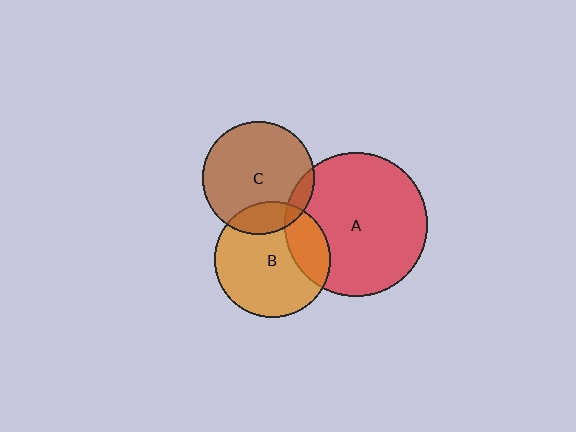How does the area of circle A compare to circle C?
Approximately 1.6 times.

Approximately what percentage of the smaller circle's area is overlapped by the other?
Approximately 10%.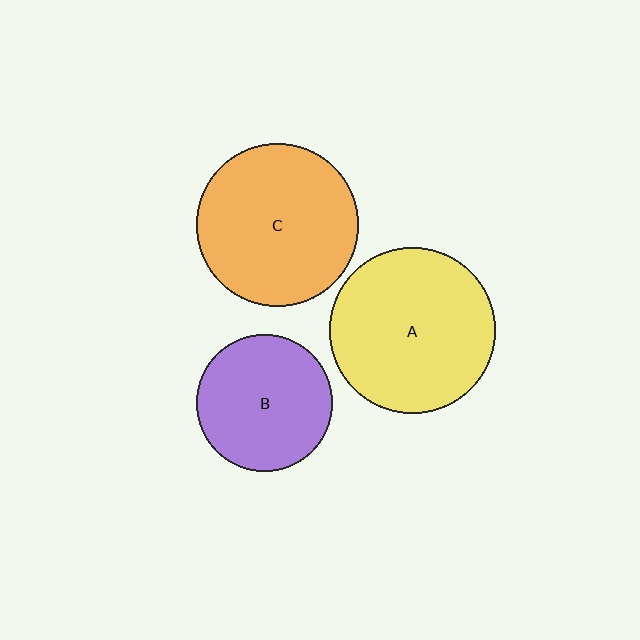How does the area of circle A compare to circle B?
Approximately 1.5 times.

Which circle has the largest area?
Circle A (yellow).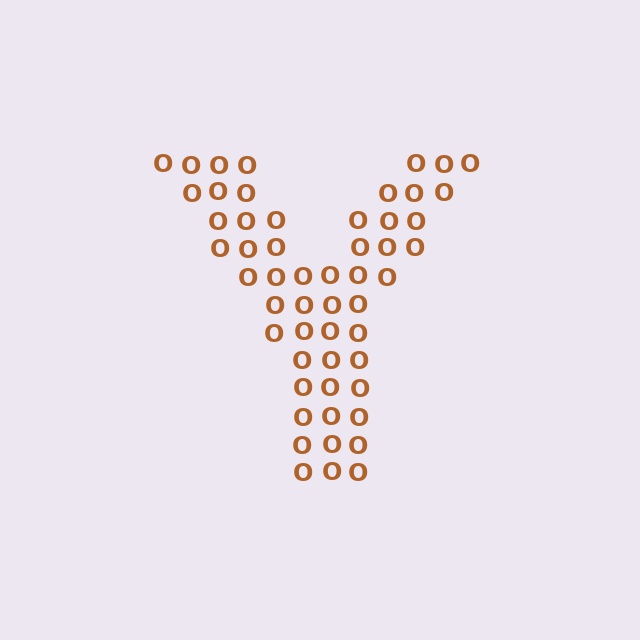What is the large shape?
The large shape is the letter Y.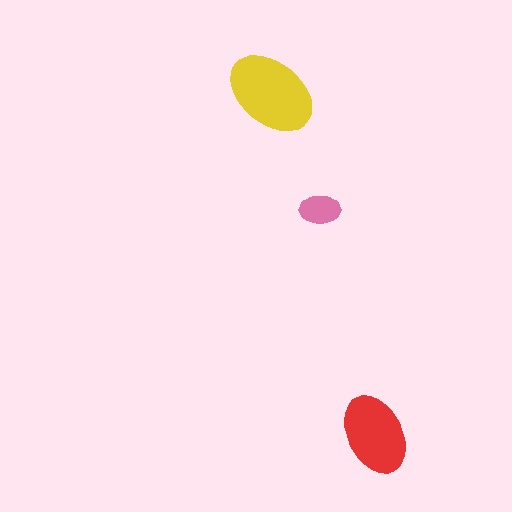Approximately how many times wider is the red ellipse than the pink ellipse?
About 2 times wider.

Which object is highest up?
The yellow ellipse is topmost.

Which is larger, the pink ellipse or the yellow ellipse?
The yellow one.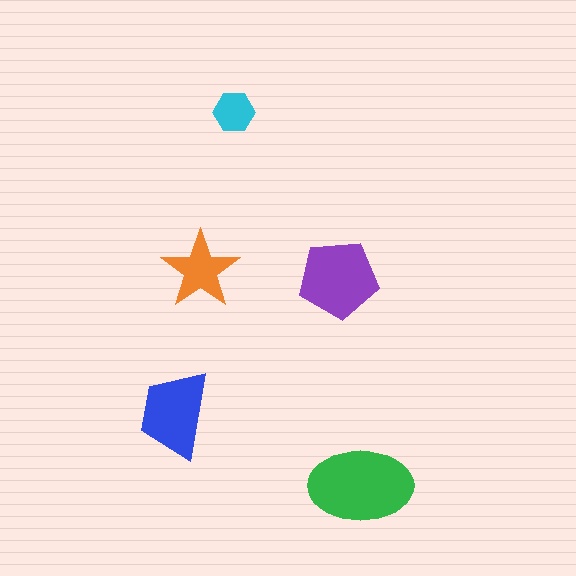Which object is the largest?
The green ellipse.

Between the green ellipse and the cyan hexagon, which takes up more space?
The green ellipse.